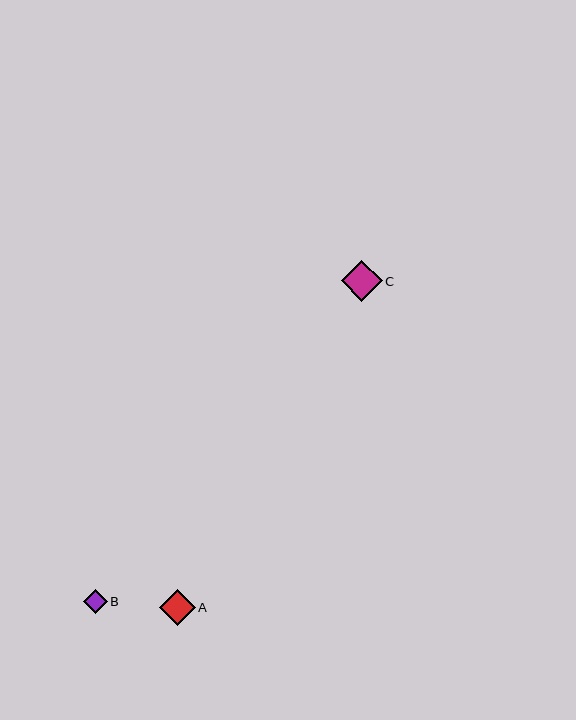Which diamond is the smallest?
Diamond B is the smallest with a size of approximately 24 pixels.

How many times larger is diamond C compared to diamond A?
Diamond C is approximately 1.1 times the size of diamond A.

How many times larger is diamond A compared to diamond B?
Diamond A is approximately 1.5 times the size of diamond B.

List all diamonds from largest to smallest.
From largest to smallest: C, A, B.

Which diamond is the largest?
Diamond C is the largest with a size of approximately 41 pixels.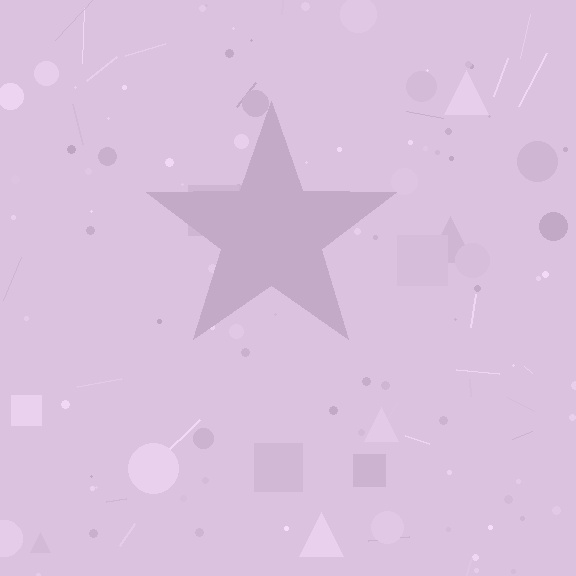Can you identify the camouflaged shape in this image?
The camouflaged shape is a star.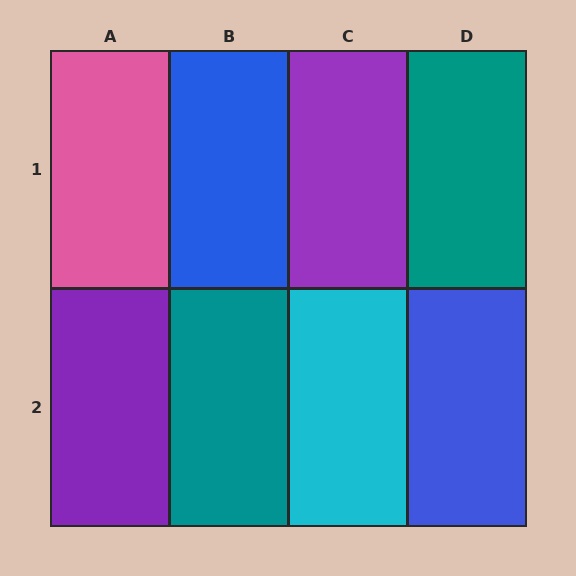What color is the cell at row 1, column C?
Purple.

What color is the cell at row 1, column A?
Pink.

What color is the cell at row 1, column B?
Blue.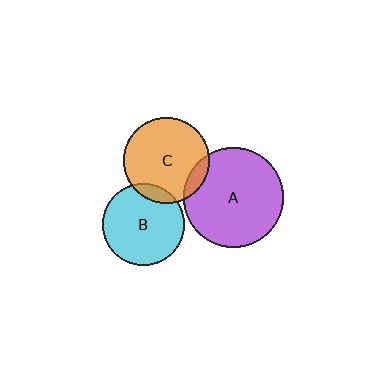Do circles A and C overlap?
Yes.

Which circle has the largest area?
Circle A (purple).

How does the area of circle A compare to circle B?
Approximately 1.5 times.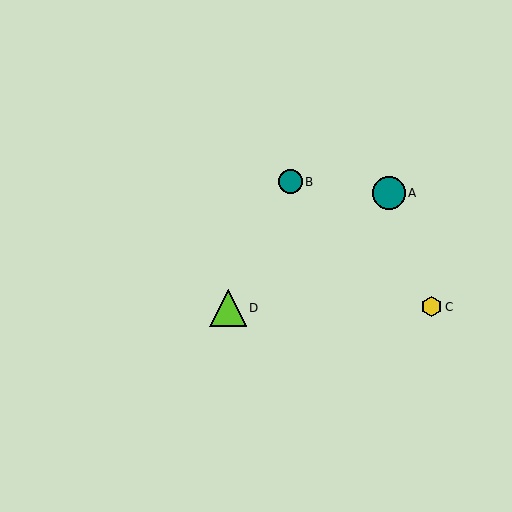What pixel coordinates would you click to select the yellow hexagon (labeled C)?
Click at (432, 307) to select the yellow hexagon C.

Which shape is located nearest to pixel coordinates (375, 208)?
The teal circle (labeled A) at (389, 193) is nearest to that location.